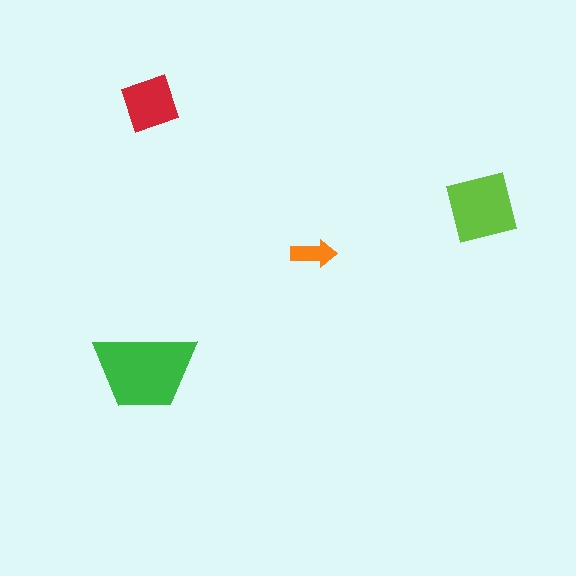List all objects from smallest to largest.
The orange arrow, the red square, the lime square, the green trapezoid.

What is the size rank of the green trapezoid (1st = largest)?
1st.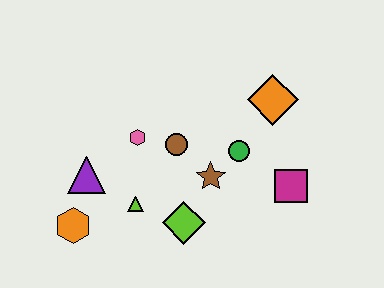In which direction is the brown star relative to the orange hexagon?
The brown star is to the right of the orange hexagon.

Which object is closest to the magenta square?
The green circle is closest to the magenta square.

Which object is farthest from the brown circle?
The orange hexagon is farthest from the brown circle.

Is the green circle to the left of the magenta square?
Yes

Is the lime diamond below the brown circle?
Yes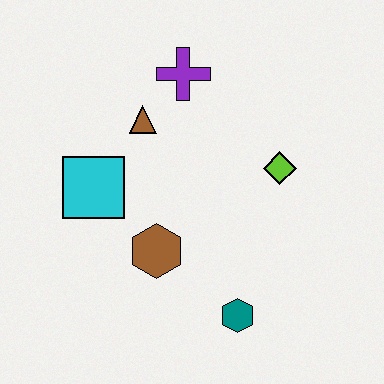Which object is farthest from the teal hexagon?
The purple cross is farthest from the teal hexagon.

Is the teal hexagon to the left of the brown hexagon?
No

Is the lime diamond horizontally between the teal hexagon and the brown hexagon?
No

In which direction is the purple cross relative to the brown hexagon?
The purple cross is above the brown hexagon.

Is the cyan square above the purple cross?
No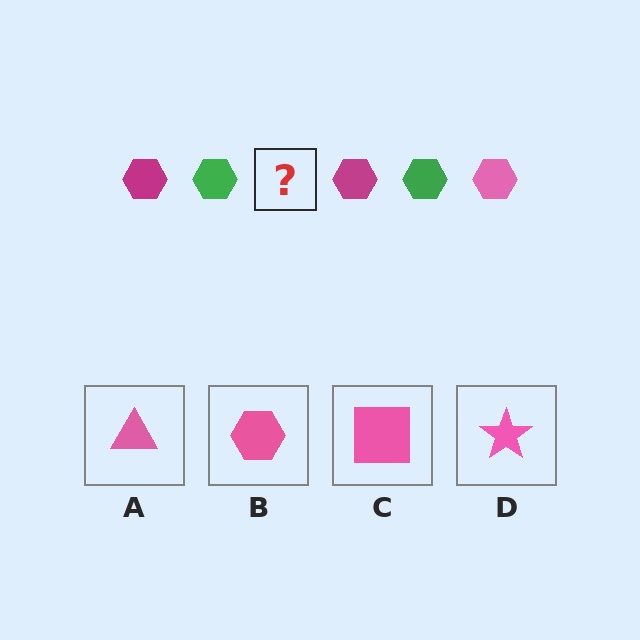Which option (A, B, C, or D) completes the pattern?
B.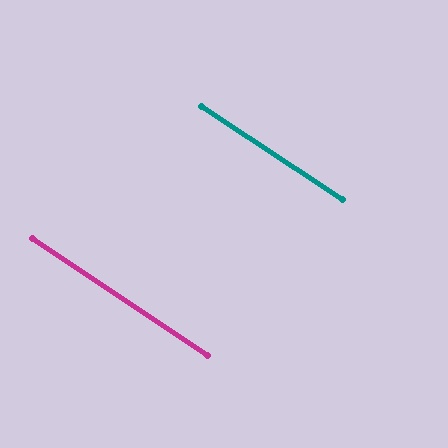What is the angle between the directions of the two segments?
Approximately 0 degrees.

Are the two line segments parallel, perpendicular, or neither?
Parallel — their directions differ by only 0.3°.